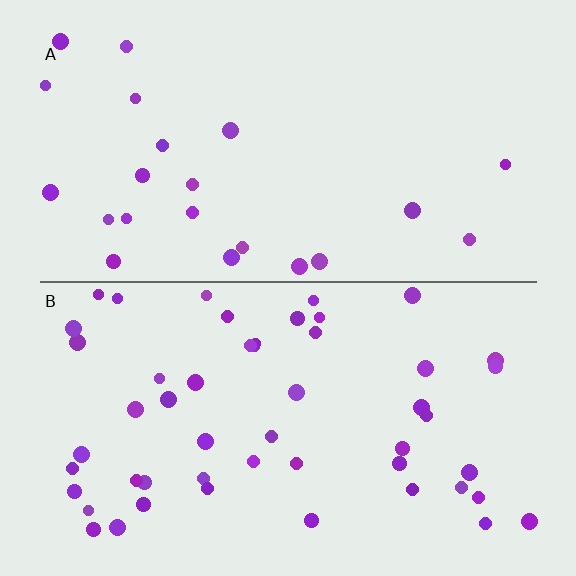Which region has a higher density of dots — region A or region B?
B (the bottom).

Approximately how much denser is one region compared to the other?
Approximately 2.3× — region B over region A.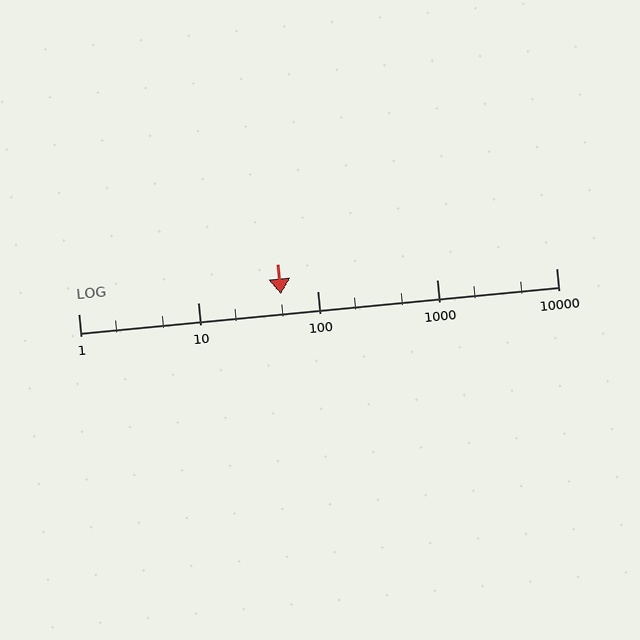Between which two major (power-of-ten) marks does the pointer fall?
The pointer is between 10 and 100.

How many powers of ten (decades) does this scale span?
The scale spans 4 decades, from 1 to 10000.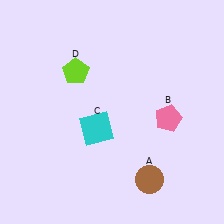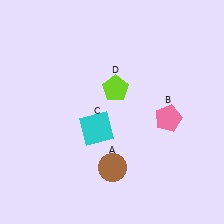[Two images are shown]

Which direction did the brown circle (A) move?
The brown circle (A) moved left.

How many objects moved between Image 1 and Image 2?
2 objects moved between the two images.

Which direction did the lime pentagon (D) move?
The lime pentagon (D) moved right.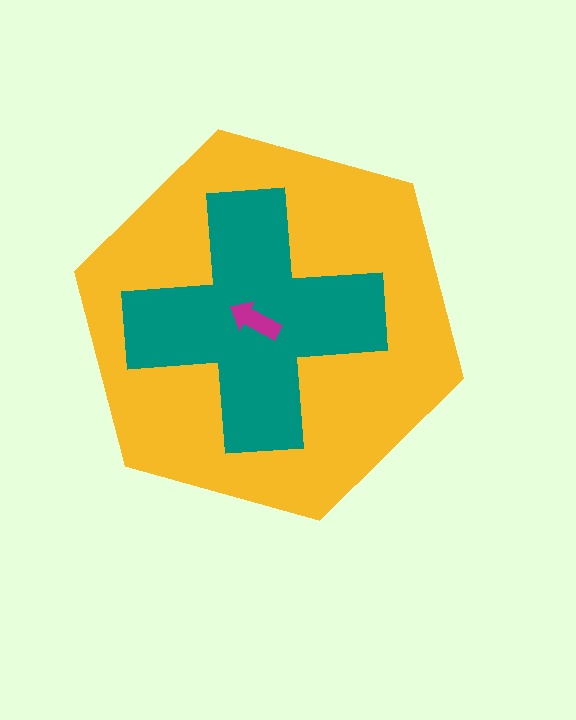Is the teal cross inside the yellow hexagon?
Yes.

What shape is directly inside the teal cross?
The magenta arrow.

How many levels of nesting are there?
3.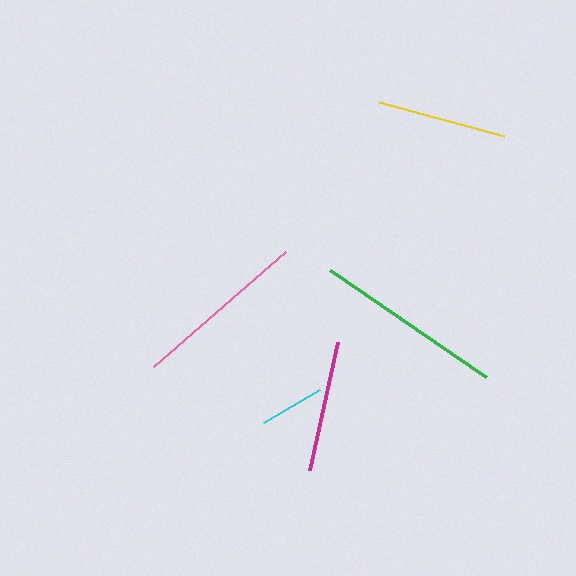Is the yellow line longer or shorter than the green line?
The green line is longer than the yellow line.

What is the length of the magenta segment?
The magenta segment is approximately 131 pixels long.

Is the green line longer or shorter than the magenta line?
The green line is longer than the magenta line.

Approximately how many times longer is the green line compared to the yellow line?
The green line is approximately 1.5 times the length of the yellow line.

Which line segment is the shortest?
The cyan line is the shortest at approximately 65 pixels.